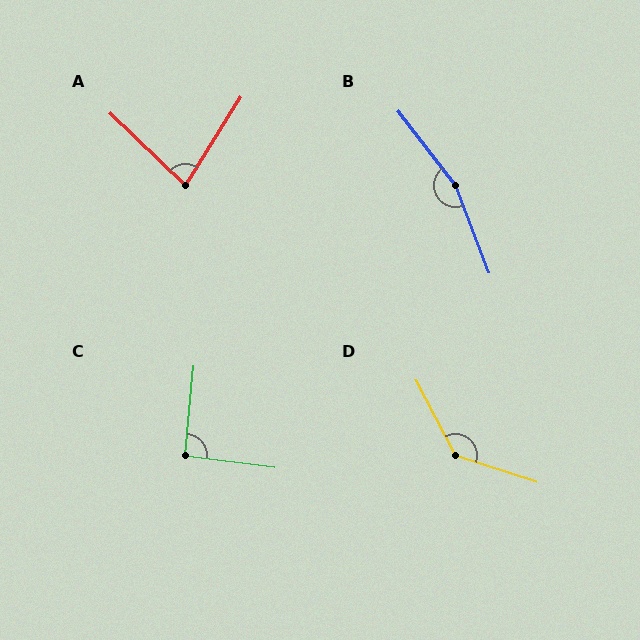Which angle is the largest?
B, at approximately 163 degrees.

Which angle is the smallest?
A, at approximately 78 degrees.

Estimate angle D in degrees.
Approximately 136 degrees.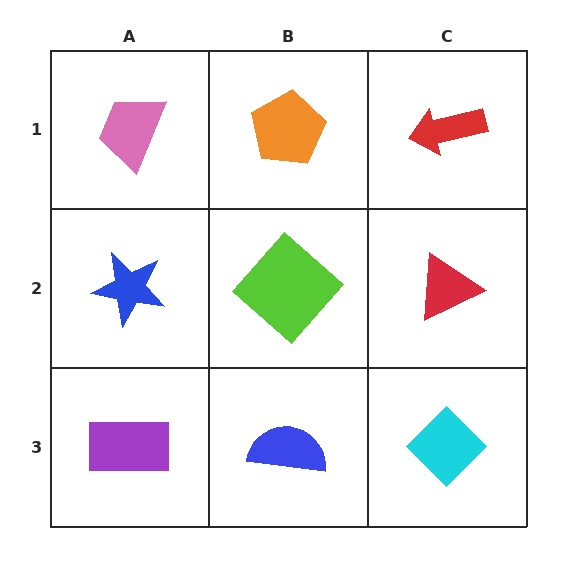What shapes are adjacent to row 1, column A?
A blue star (row 2, column A), an orange pentagon (row 1, column B).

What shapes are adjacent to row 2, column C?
A red arrow (row 1, column C), a cyan diamond (row 3, column C), a lime diamond (row 2, column B).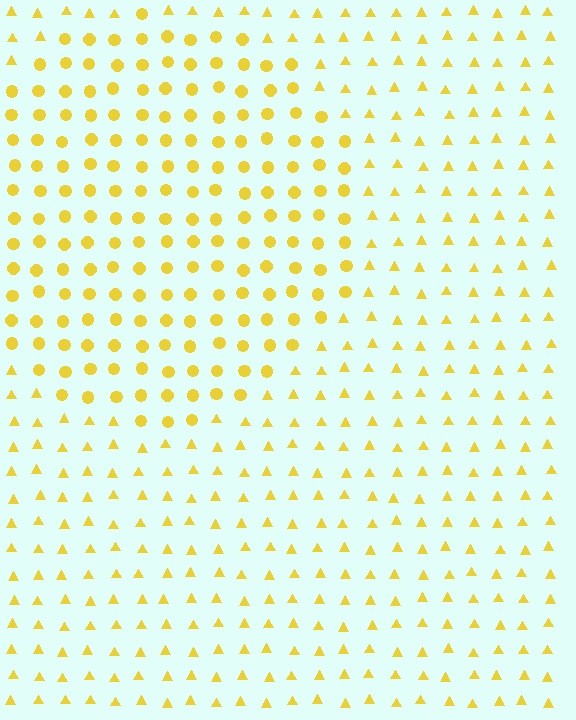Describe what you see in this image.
The image is filled with small yellow elements arranged in a uniform grid. A circle-shaped region contains circles, while the surrounding area contains triangles. The boundary is defined purely by the change in element shape.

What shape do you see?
I see a circle.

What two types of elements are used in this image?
The image uses circles inside the circle region and triangles outside it.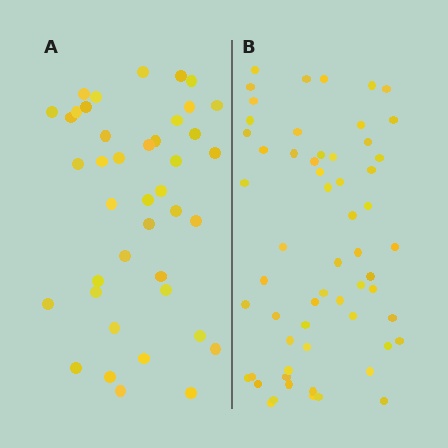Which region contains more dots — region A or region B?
Region B (the right region) has more dots.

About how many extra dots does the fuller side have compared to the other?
Region B has approximately 20 more dots than region A.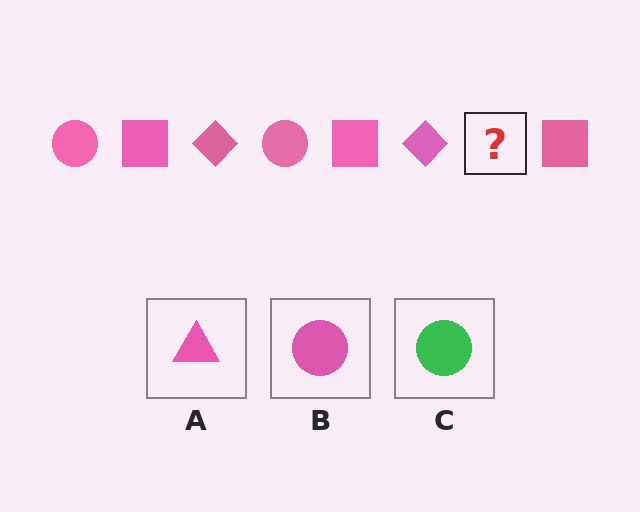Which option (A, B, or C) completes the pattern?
B.